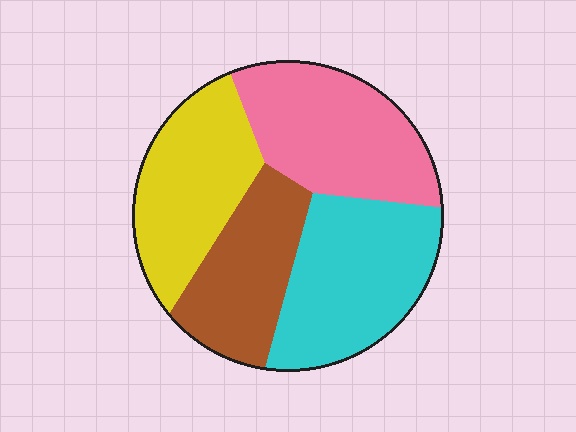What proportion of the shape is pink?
Pink takes up about one quarter (1/4) of the shape.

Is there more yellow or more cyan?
Cyan.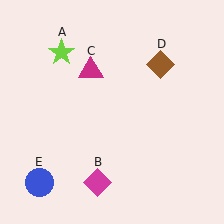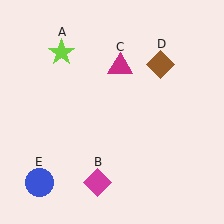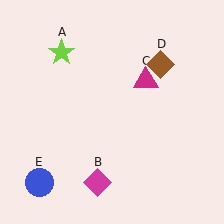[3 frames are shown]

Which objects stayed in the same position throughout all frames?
Lime star (object A) and magenta diamond (object B) and brown diamond (object D) and blue circle (object E) remained stationary.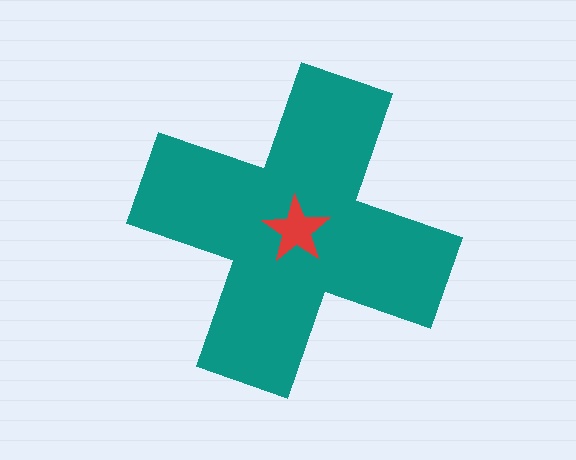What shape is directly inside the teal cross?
The red star.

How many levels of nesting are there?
2.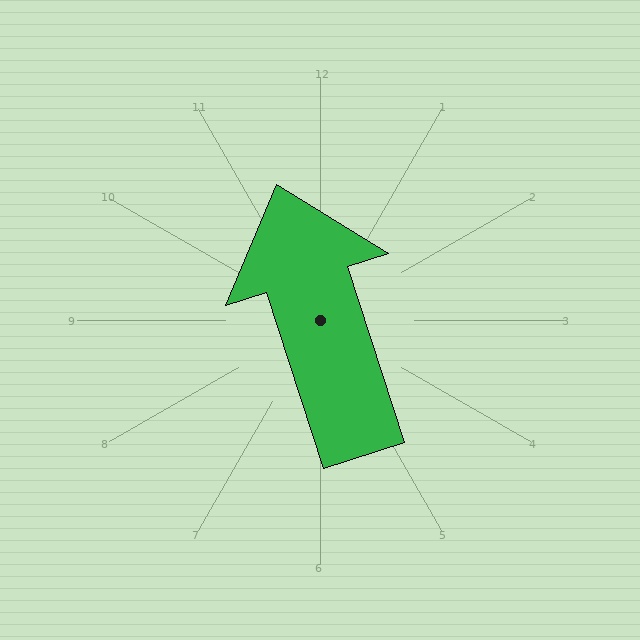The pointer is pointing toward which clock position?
Roughly 11 o'clock.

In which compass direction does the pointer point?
North.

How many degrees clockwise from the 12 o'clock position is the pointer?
Approximately 342 degrees.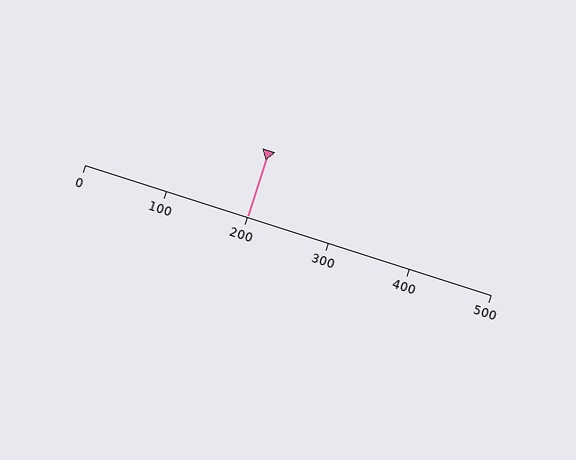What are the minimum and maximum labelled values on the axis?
The axis runs from 0 to 500.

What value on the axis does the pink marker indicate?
The marker indicates approximately 200.